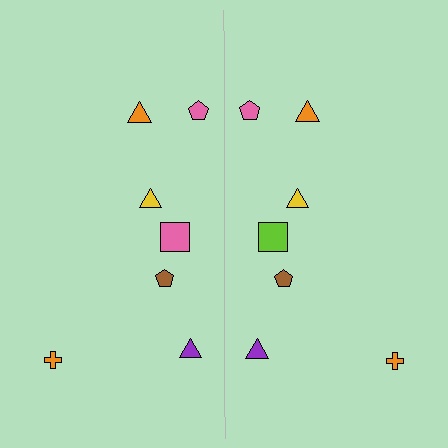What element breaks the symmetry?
The lime square on the right side breaks the symmetry — its mirror counterpart is pink.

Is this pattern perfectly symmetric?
No, the pattern is not perfectly symmetric. The lime square on the right side breaks the symmetry — its mirror counterpart is pink.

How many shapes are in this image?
There are 14 shapes in this image.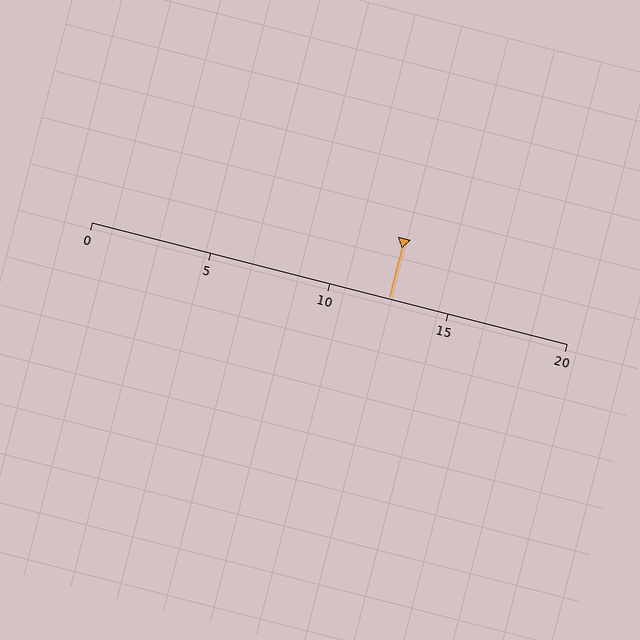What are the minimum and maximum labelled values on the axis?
The axis runs from 0 to 20.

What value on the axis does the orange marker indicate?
The marker indicates approximately 12.5.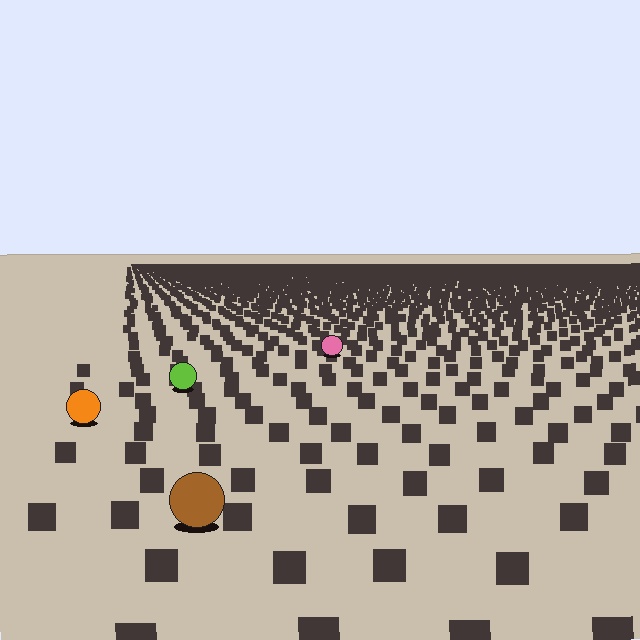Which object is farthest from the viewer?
The pink circle is farthest from the viewer. It appears smaller and the ground texture around it is denser.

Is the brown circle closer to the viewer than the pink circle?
Yes. The brown circle is closer — you can tell from the texture gradient: the ground texture is coarser near it.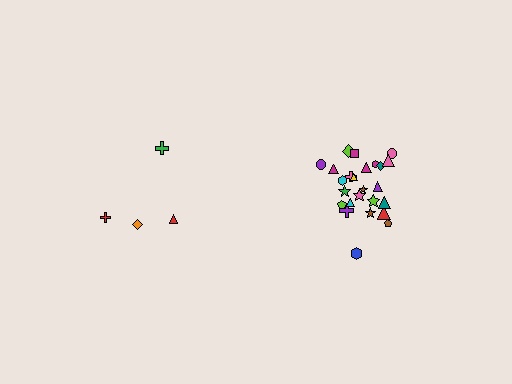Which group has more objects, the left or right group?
The right group.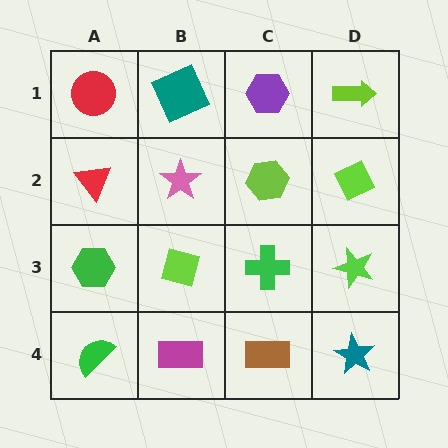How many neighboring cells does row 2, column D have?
3.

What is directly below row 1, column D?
A lime diamond.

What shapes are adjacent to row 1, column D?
A lime diamond (row 2, column D), a purple hexagon (row 1, column C).